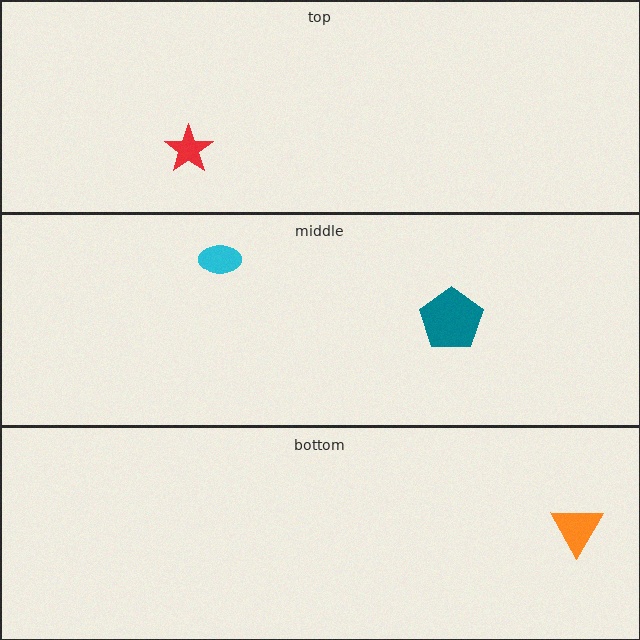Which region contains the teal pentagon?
The middle region.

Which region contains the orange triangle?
The bottom region.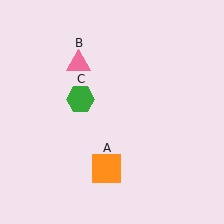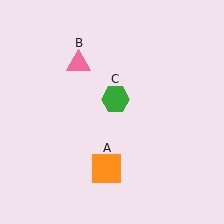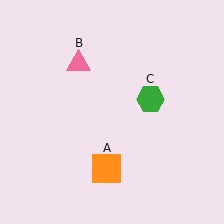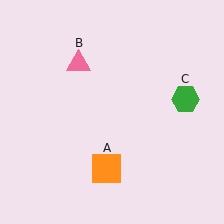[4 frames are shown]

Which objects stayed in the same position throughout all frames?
Orange square (object A) and pink triangle (object B) remained stationary.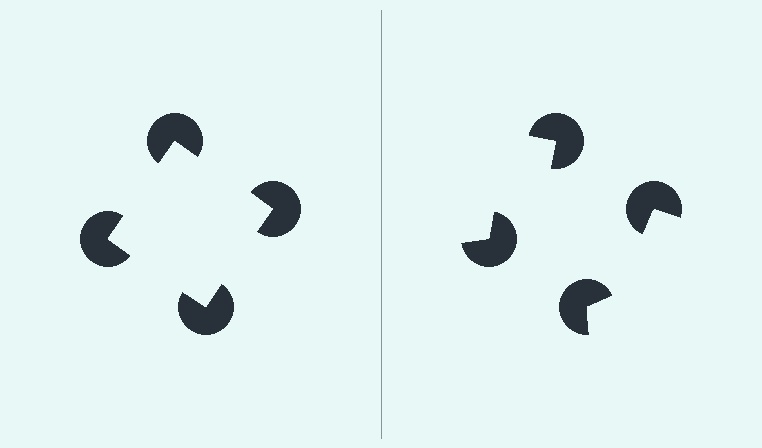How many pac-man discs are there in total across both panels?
8 — 4 on each side.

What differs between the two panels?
The pac-man discs are positioned identically on both sides; only the wedge orientations differ. On the left they align to a square; on the right they are misaligned.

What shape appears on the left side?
An illusory square.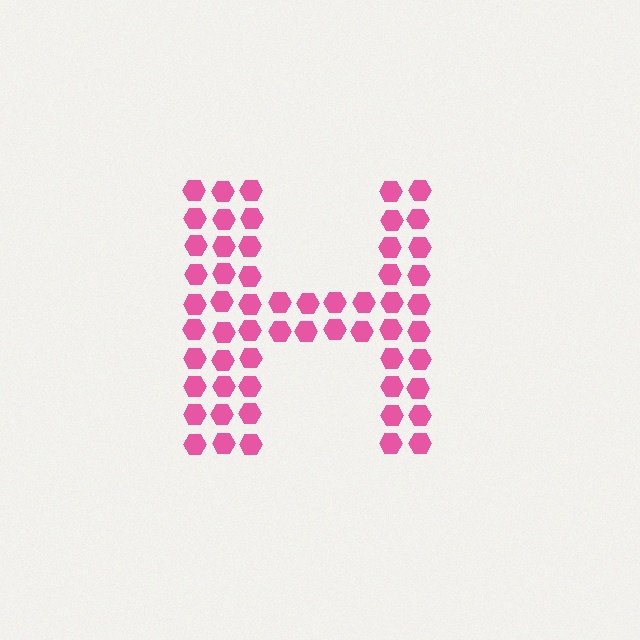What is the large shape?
The large shape is the letter H.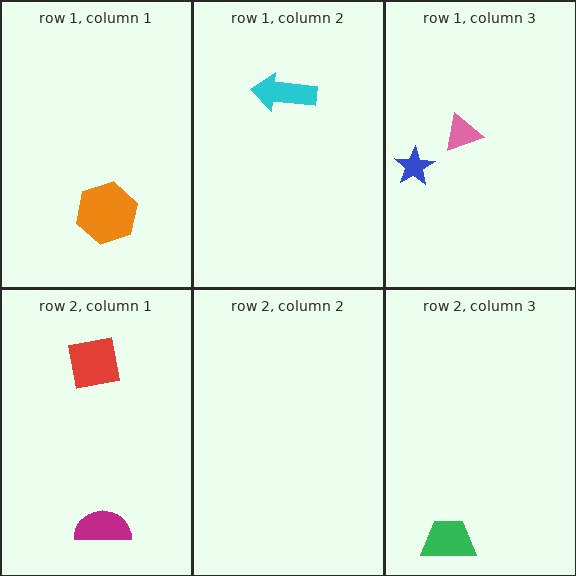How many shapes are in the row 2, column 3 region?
1.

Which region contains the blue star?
The row 1, column 3 region.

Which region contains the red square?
The row 2, column 1 region.